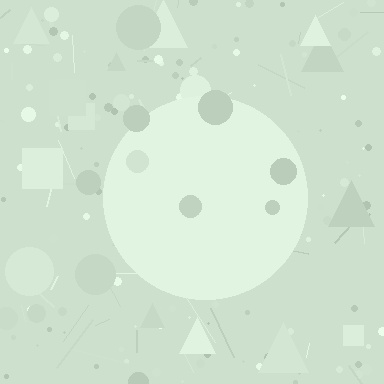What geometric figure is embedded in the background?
A circle is embedded in the background.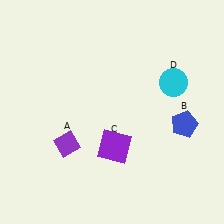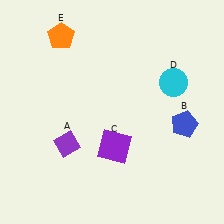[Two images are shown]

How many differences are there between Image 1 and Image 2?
There is 1 difference between the two images.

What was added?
An orange pentagon (E) was added in Image 2.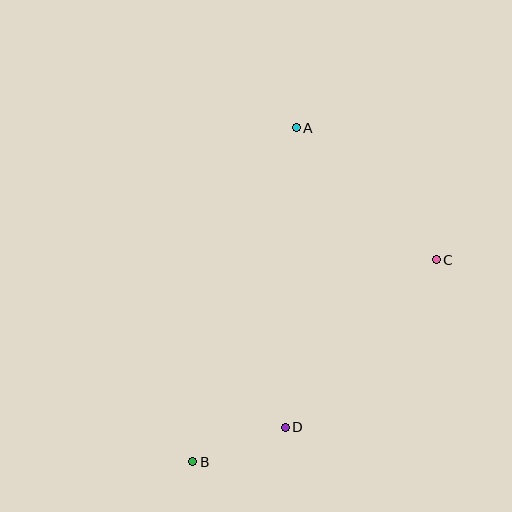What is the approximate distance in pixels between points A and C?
The distance between A and C is approximately 192 pixels.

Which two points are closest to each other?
Points B and D are closest to each other.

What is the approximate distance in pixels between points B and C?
The distance between B and C is approximately 316 pixels.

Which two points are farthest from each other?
Points A and B are farthest from each other.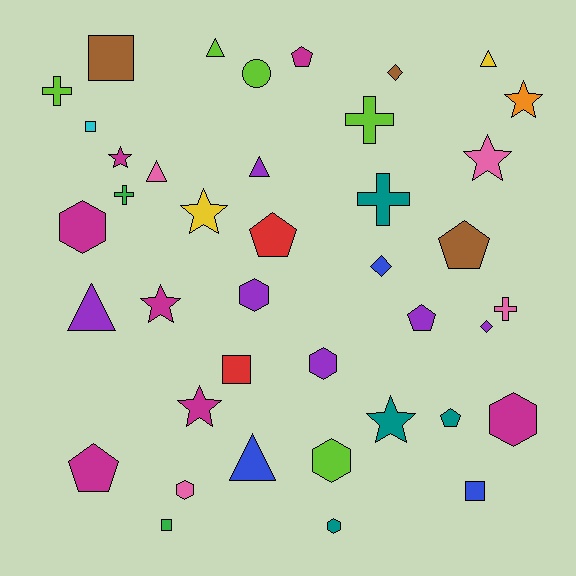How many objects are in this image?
There are 40 objects.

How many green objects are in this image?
There are 2 green objects.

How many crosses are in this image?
There are 5 crosses.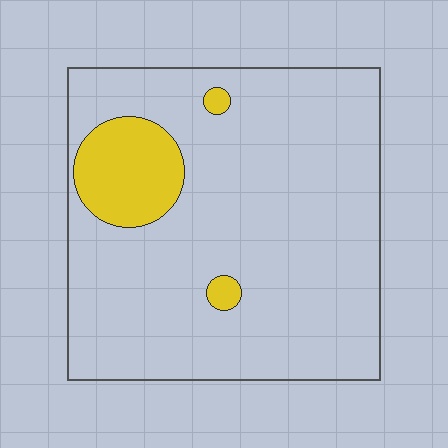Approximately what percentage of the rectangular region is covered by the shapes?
Approximately 10%.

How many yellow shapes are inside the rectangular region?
3.